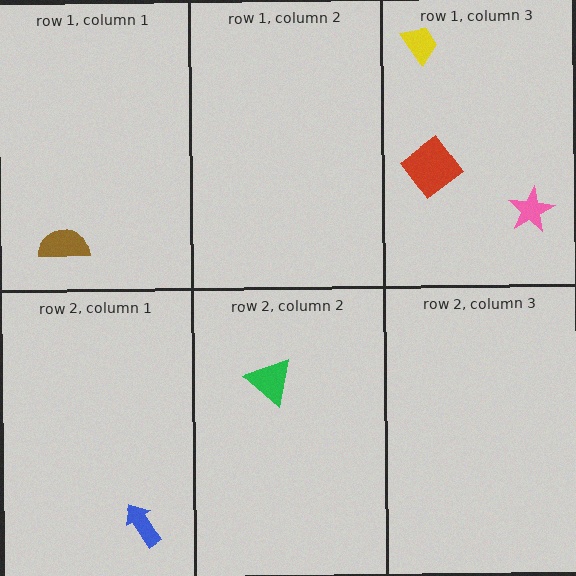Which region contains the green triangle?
The row 2, column 2 region.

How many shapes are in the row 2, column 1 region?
1.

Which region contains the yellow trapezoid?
The row 1, column 3 region.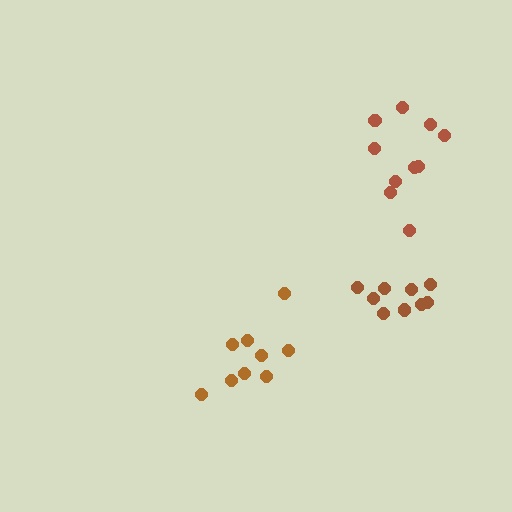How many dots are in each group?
Group 1: 10 dots, Group 2: 9 dots, Group 3: 10 dots (29 total).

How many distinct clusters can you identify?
There are 3 distinct clusters.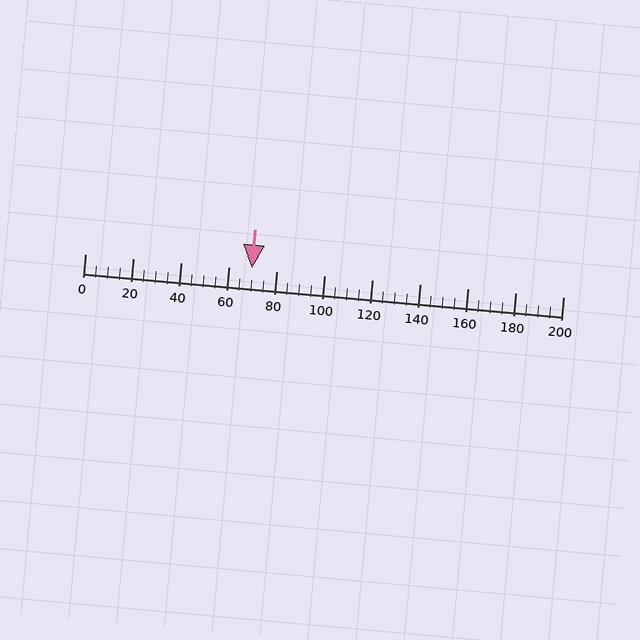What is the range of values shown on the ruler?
The ruler shows values from 0 to 200.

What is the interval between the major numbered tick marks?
The major tick marks are spaced 20 units apart.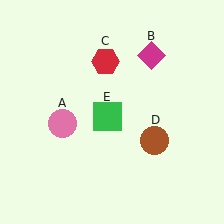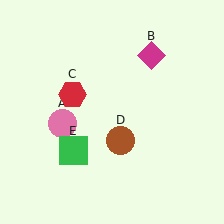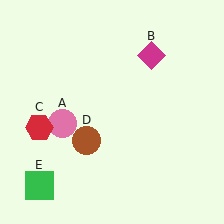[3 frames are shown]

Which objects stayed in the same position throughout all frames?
Pink circle (object A) and magenta diamond (object B) remained stationary.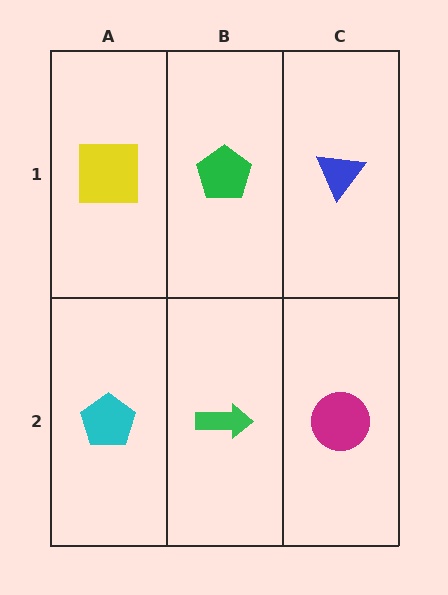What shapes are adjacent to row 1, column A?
A cyan pentagon (row 2, column A), a green pentagon (row 1, column B).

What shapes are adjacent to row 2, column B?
A green pentagon (row 1, column B), a cyan pentagon (row 2, column A), a magenta circle (row 2, column C).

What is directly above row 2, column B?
A green pentagon.